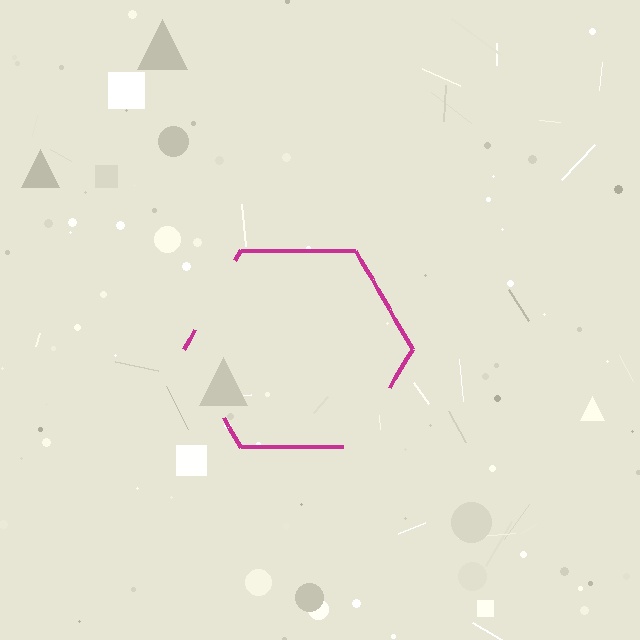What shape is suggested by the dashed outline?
The dashed outline suggests a hexagon.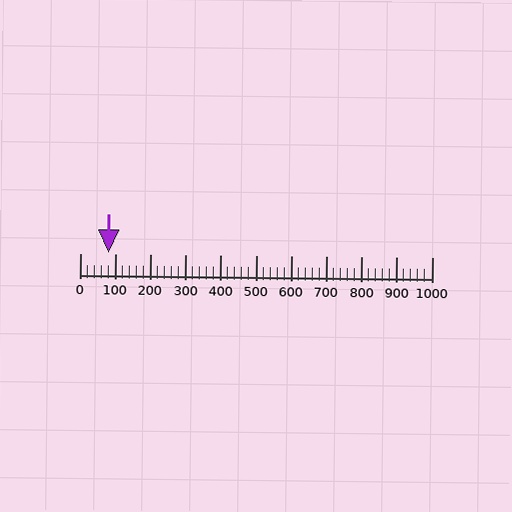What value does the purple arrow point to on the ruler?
The purple arrow points to approximately 80.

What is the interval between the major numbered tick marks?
The major tick marks are spaced 100 units apart.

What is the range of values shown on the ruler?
The ruler shows values from 0 to 1000.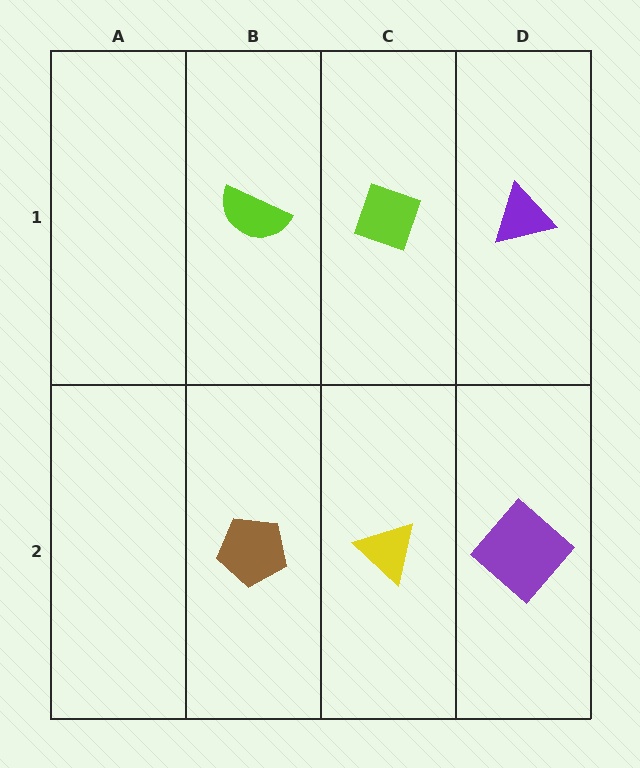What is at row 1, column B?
A lime semicircle.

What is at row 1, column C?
A lime diamond.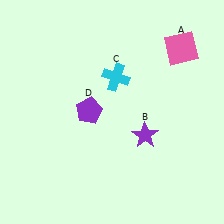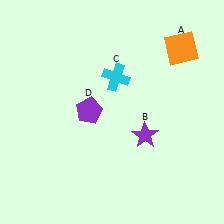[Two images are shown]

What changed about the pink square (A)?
In Image 1, A is pink. In Image 2, it changed to orange.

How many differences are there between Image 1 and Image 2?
There is 1 difference between the two images.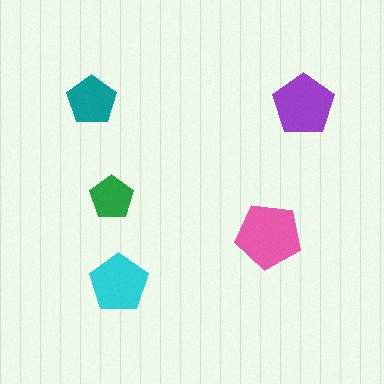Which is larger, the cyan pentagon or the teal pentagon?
The cyan one.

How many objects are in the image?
There are 5 objects in the image.